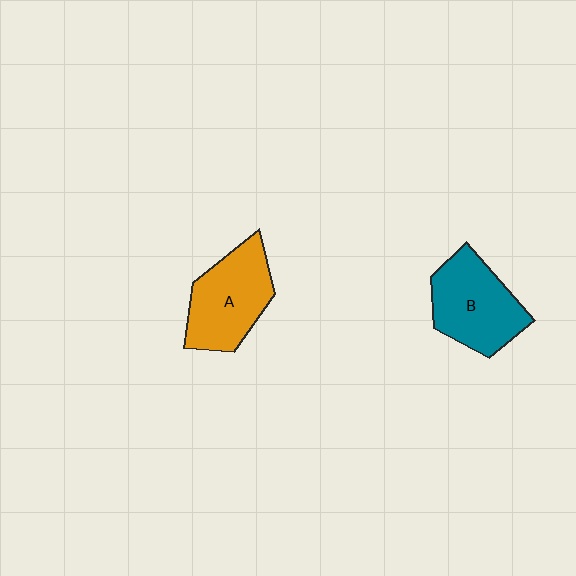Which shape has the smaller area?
Shape A (orange).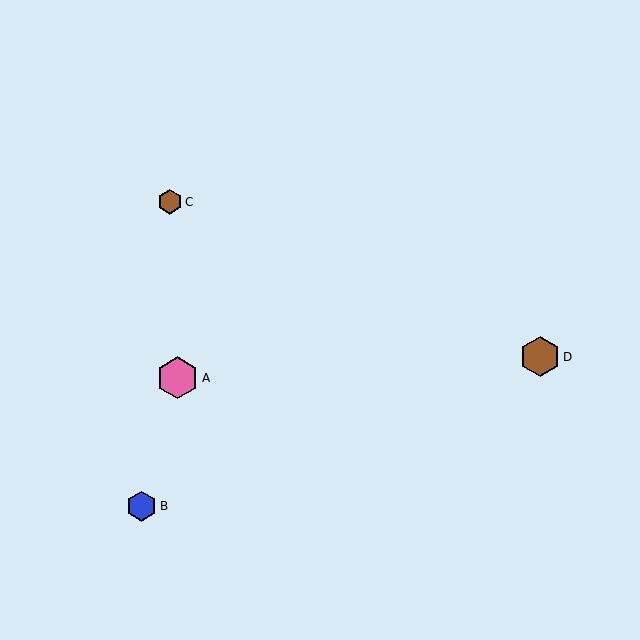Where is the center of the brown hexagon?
The center of the brown hexagon is at (170, 202).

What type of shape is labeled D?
Shape D is a brown hexagon.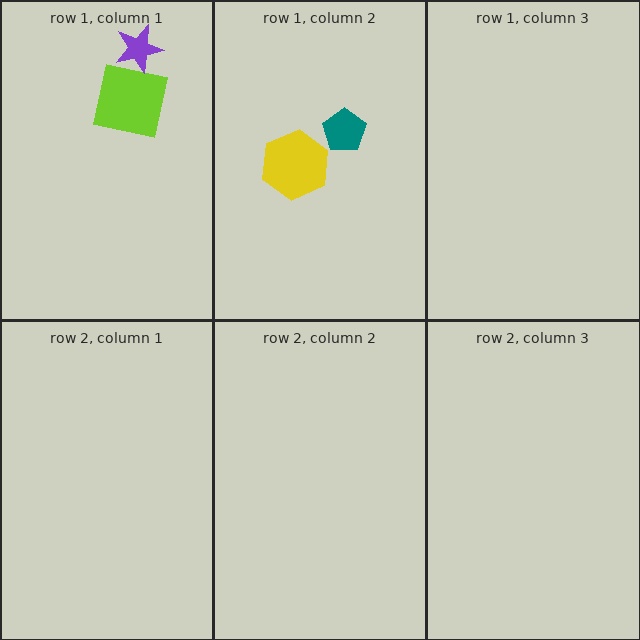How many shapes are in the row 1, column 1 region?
2.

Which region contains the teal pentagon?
The row 1, column 2 region.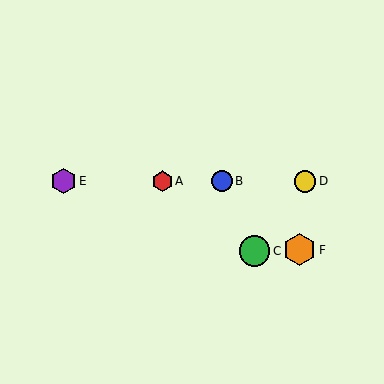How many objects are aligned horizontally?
4 objects (A, B, D, E) are aligned horizontally.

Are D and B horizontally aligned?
Yes, both are at y≈181.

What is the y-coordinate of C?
Object C is at y≈251.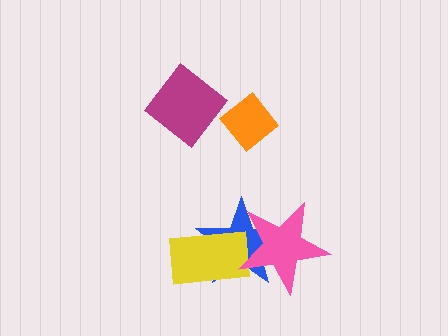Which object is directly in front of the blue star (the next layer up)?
The yellow rectangle is directly in front of the blue star.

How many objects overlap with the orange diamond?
0 objects overlap with the orange diamond.